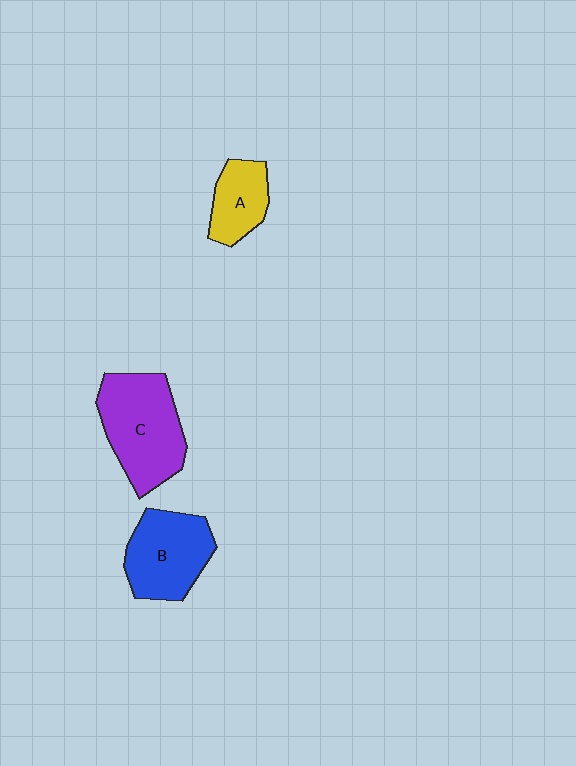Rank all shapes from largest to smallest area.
From largest to smallest: C (purple), B (blue), A (yellow).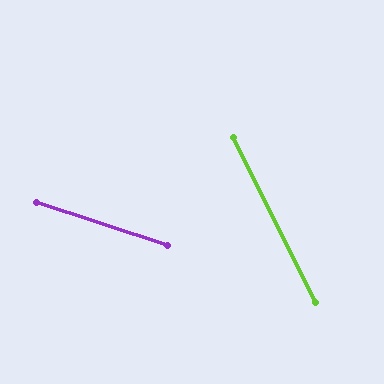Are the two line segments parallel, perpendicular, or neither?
Neither parallel nor perpendicular — they differ by about 45°.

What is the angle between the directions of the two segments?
Approximately 45 degrees.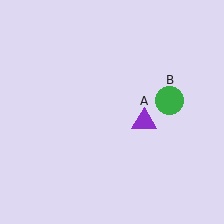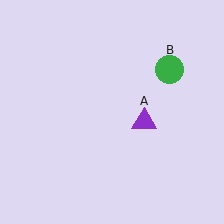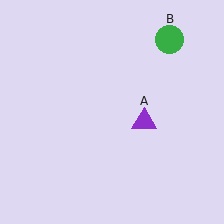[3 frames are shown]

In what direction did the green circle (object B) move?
The green circle (object B) moved up.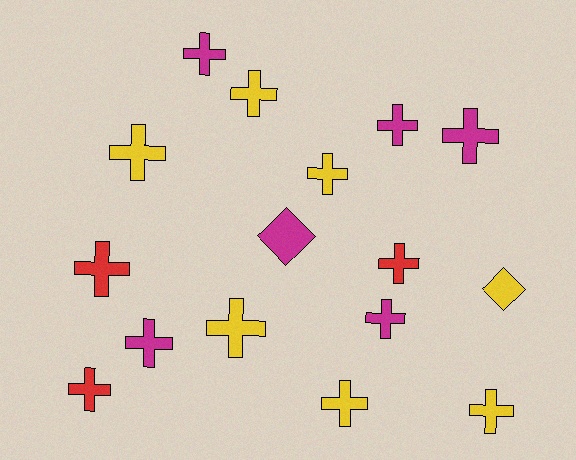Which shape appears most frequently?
Cross, with 14 objects.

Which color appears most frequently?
Yellow, with 7 objects.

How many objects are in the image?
There are 16 objects.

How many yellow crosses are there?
There are 6 yellow crosses.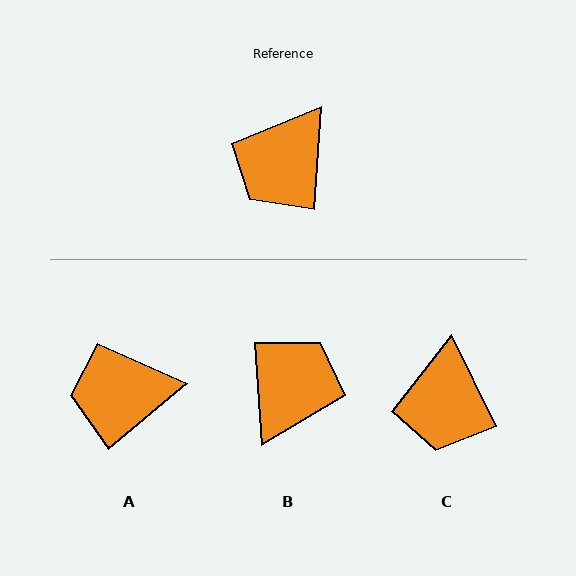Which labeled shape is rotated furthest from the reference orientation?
B, about 172 degrees away.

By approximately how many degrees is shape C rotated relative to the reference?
Approximately 30 degrees counter-clockwise.